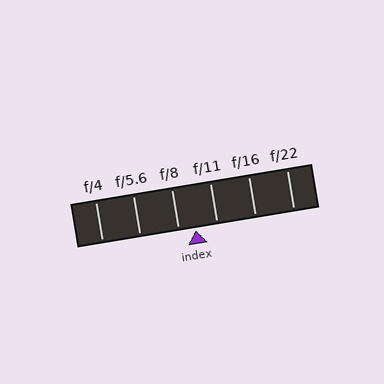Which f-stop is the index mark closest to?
The index mark is closest to f/8.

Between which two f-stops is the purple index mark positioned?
The index mark is between f/8 and f/11.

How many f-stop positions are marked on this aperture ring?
There are 6 f-stop positions marked.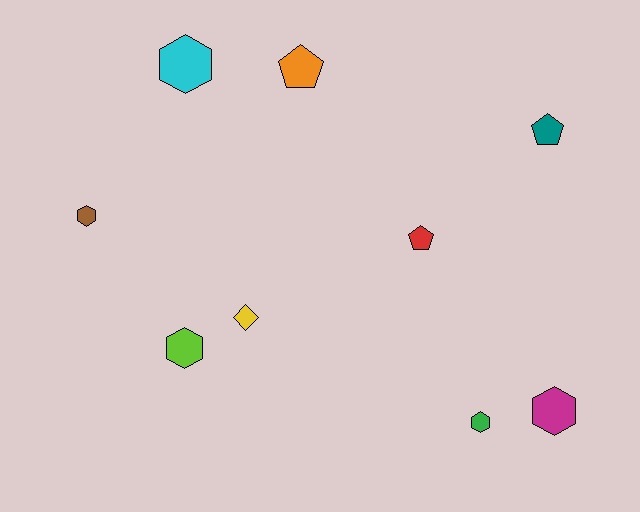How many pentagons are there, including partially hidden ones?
There are 3 pentagons.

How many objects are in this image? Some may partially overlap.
There are 9 objects.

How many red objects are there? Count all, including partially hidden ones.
There is 1 red object.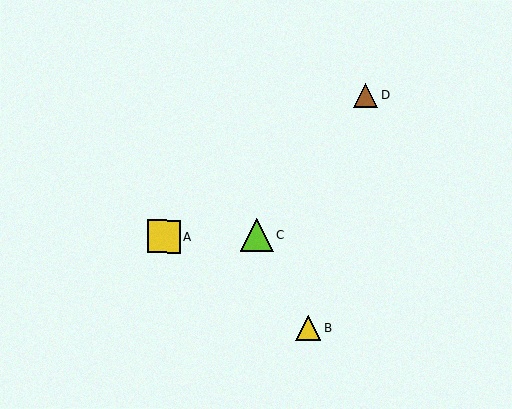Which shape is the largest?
The lime triangle (labeled C) is the largest.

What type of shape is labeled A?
Shape A is a yellow square.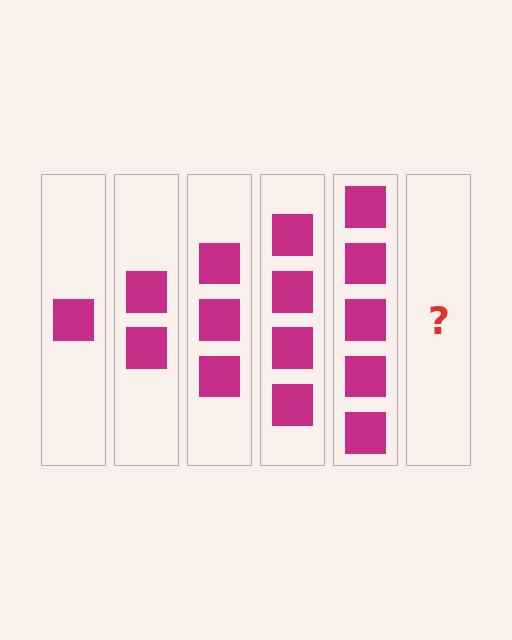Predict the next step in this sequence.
The next step is 6 squares.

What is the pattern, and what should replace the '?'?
The pattern is that each step adds one more square. The '?' should be 6 squares.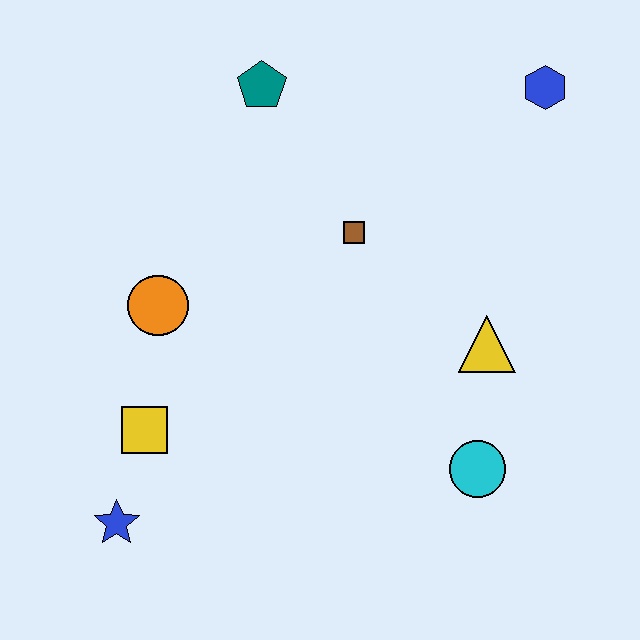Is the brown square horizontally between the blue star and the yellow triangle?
Yes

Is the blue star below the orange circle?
Yes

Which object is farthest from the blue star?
The blue hexagon is farthest from the blue star.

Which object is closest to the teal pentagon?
The brown square is closest to the teal pentagon.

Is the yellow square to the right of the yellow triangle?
No